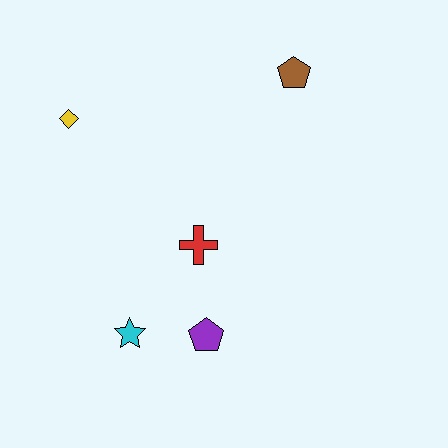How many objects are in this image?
There are 5 objects.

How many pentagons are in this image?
There are 2 pentagons.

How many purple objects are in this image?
There is 1 purple object.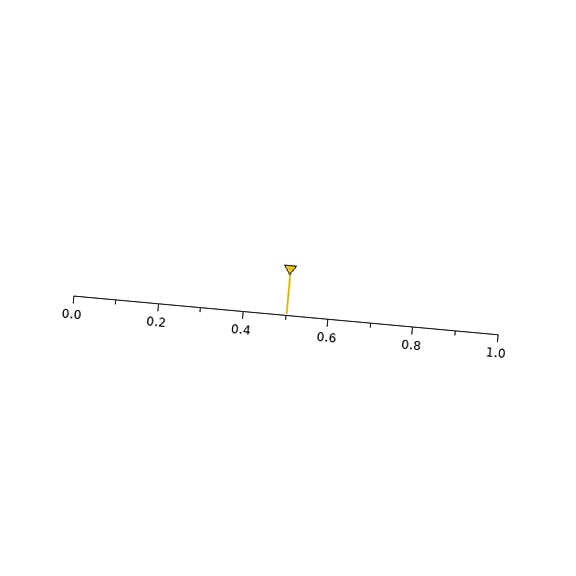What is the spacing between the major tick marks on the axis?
The major ticks are spaced 0.2 apart.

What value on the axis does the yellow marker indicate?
The marker indicates approximately 0.5.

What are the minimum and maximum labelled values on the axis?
The axis runs from 0.0 to 1.0.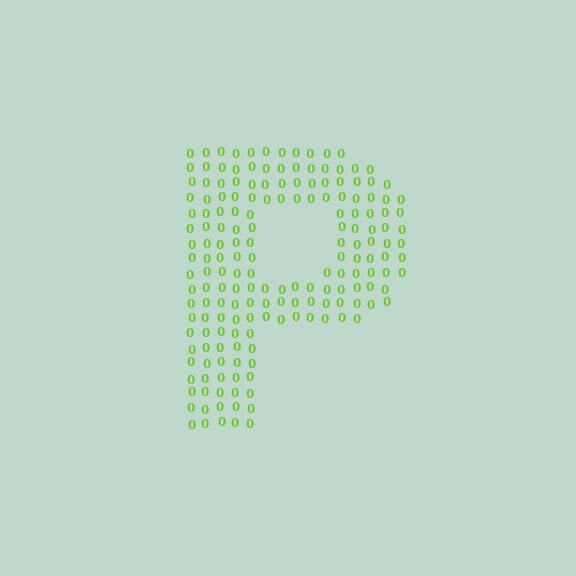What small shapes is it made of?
It is made of small digit 0's.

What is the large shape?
The large shape is the letter P.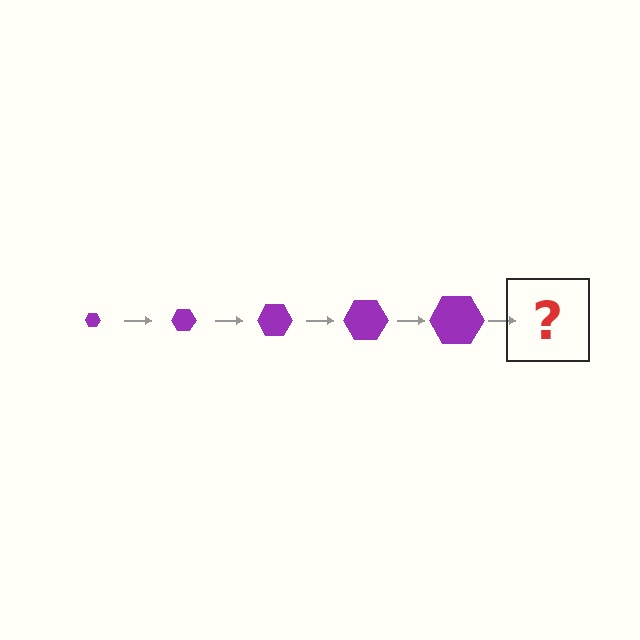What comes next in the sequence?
The next element should be a purple hexagon, larger than the previous one.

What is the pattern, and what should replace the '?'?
The pattern is that the hexagon gets progressively larger each step. The '?' should be a purple hexagon, larger than the previous one.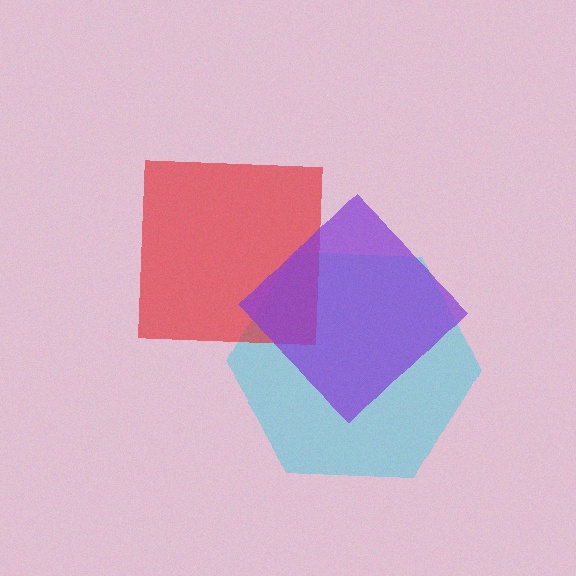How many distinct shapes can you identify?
There are 3 distinct shapes: a cyan hexagon, a red square, a purple diamond.